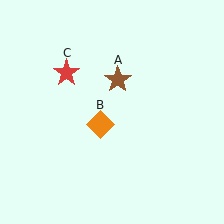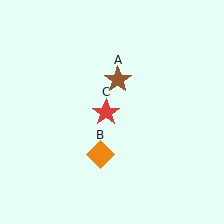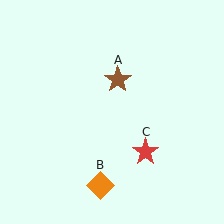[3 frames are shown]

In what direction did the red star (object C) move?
The red star (object C) moved down and to the right.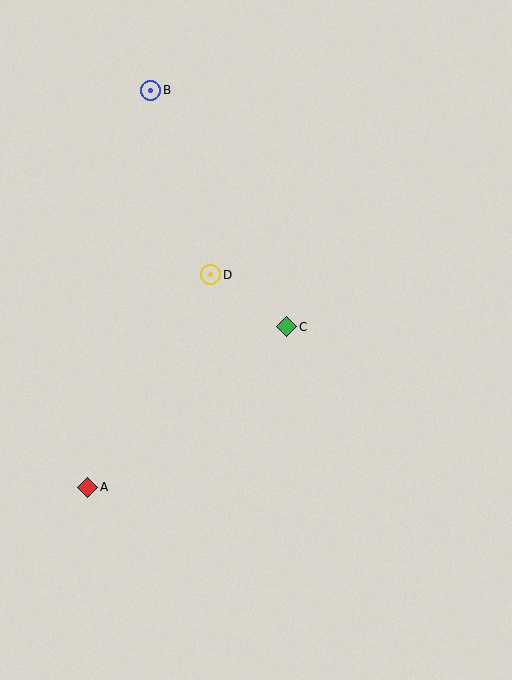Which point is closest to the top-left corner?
Point B is closest to the top-left corner.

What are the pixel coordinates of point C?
Point C is at (287, 327).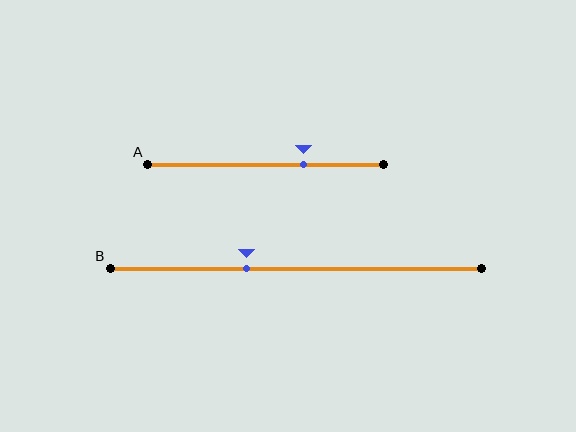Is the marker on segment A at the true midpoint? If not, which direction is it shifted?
No, the marker on segment A is shifted to the right by about 16% of the segment length.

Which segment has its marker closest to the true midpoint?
Segment B has its marker closest to the true midpoint.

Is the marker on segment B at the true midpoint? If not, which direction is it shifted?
No, the marker on segment B is shifted to the left by about 13% of the segment length.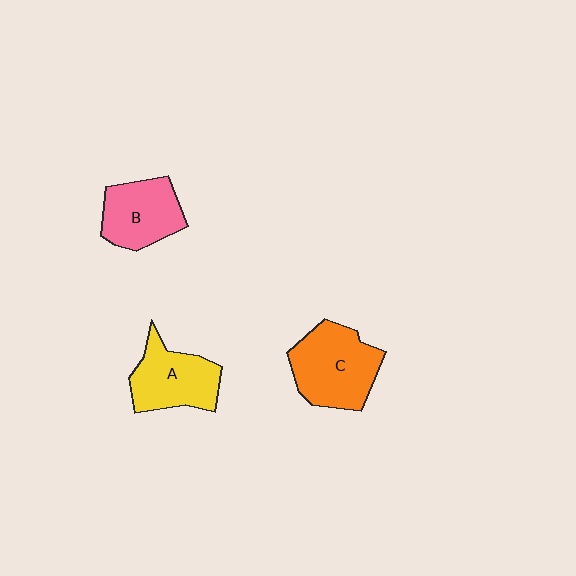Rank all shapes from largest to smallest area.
From largest to smallest: C (orange), A (yellow), B (pink).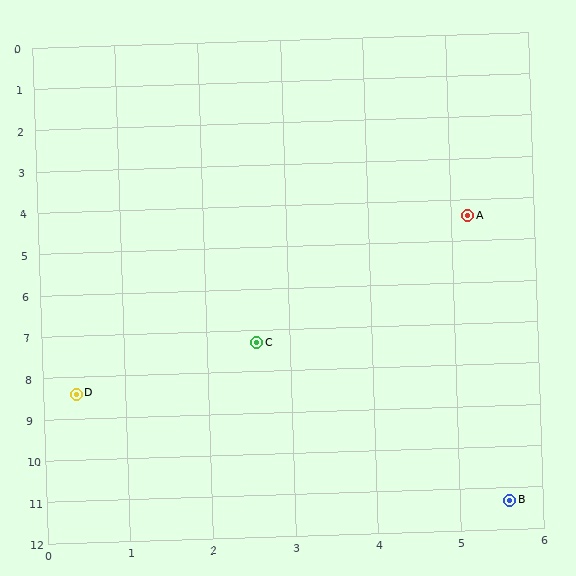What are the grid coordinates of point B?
Point B is at approximately (5.6, 11.3).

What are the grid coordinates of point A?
Point A is at approximately (5.2, 4.4).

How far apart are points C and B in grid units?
Points C and B are about 5.0 grid units apart.